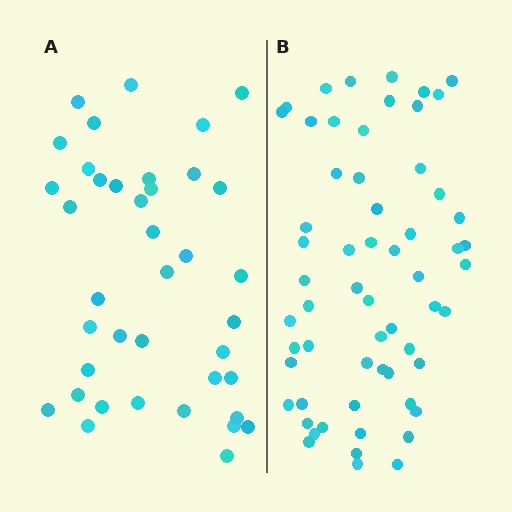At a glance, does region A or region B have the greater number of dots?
Region B (the right region) has more dots.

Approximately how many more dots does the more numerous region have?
Region B has approximately 20 more dots than region A.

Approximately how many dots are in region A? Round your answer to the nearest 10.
About 40 dots. (The exact count is 39, which rounds to 40.)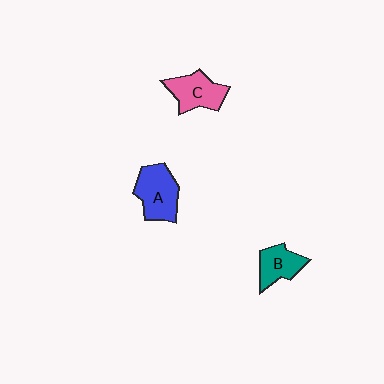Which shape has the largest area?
Shape A (blue).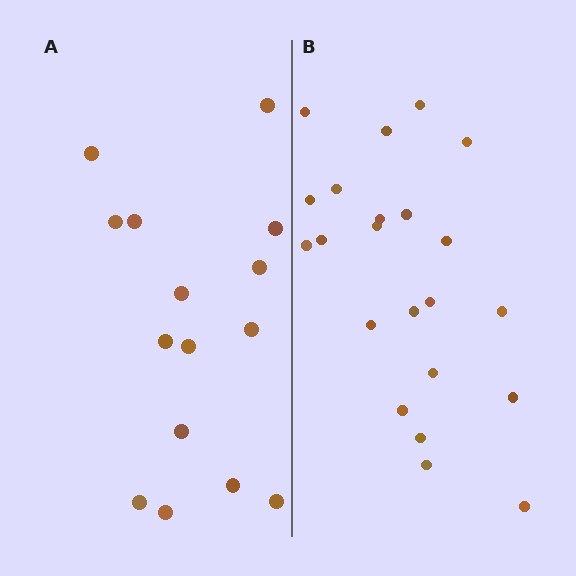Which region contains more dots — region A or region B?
Region B (the right region) has more dots.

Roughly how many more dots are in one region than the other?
Region B has roughly 8 or so more dots than region A.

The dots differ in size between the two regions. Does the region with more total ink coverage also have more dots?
No. Region A has more total ink coverage because its dots are larger, but region B actually contains more individual dots. Total area can be misleading — the number of items is what matters here.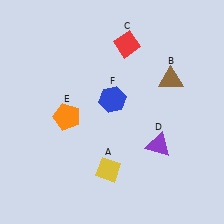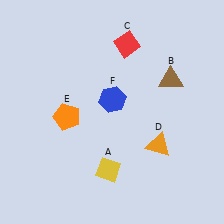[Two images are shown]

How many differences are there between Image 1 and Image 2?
There is 1 difference between the two images.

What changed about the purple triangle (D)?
In Image 1, D is purple. In Image 2, it changed to orange.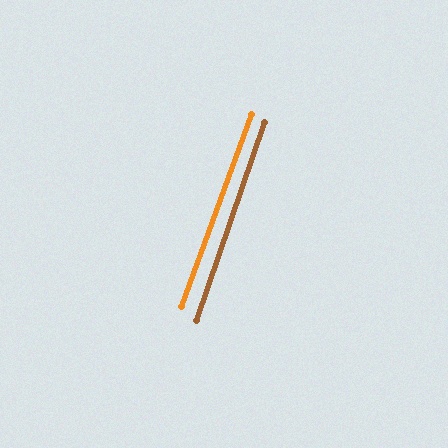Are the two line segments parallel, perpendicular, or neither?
Parallel — their directions differ by only 0.8°.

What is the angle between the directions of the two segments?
Approximately 1 degree.